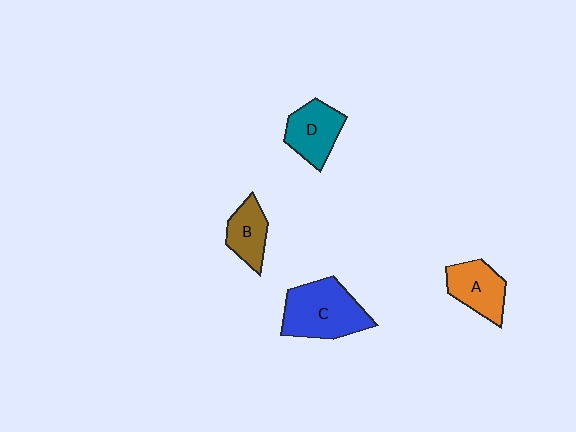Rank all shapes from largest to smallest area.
From largest to smallest: C (blue), D (teal), A (orange), B (brown).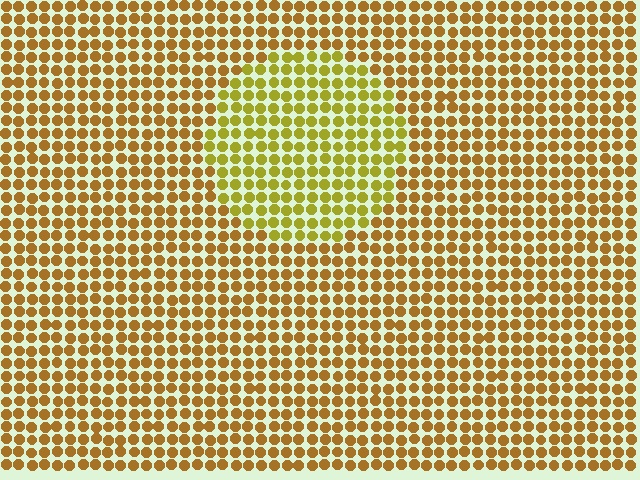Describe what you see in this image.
The image is filled with small brown elements in a uniform arrangement. A circle-shaped region is visible where the elements are tinted to a slightly different hue, forming a subtle color boundary.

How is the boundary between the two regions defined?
The boundary is defined purely by a slight shift in hue (about 27 degrees). Spacing, size, and orientation are identical on both sides.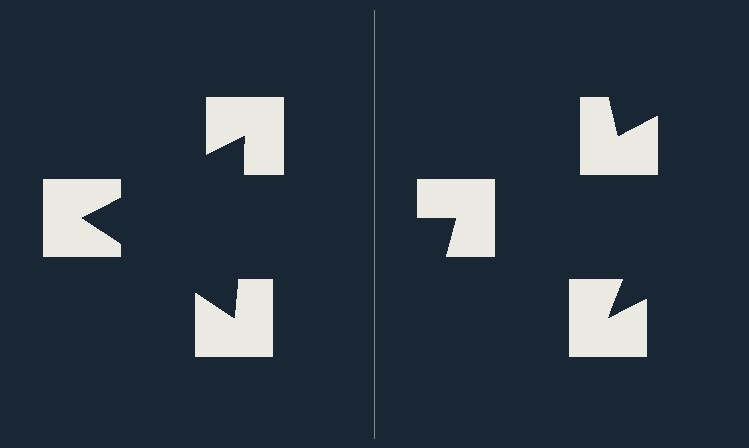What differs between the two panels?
The notched squares are positioned identically on both sides; only the wedge orientations differ. On the left they align to a triangle; on the right they are misaligned.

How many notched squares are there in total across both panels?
6 — 3 on each side.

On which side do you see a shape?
An illusory triangle appears on the left side. On the right side the wedge cuts are rotated, so no coherent shape forms.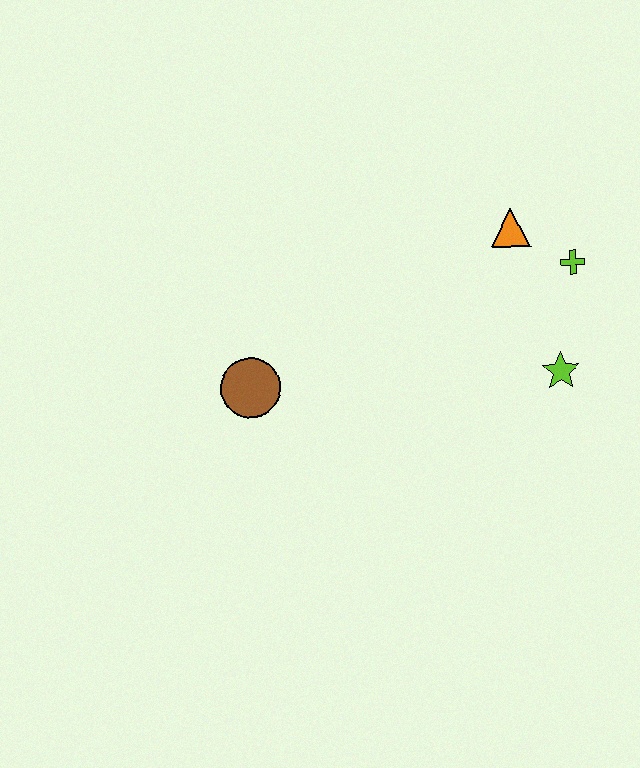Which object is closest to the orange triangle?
The lime cross is closest to the orange triangle.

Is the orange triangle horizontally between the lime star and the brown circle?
Yes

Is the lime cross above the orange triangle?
No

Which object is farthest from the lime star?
The brown circle is farthest from the lime star.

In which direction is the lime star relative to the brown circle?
The lime star is to the right of the brown circle.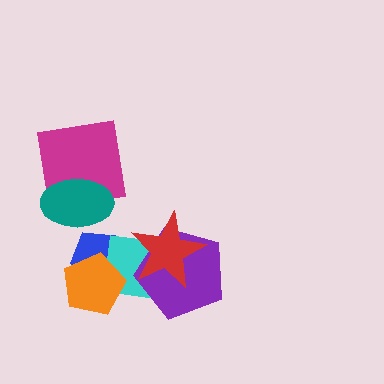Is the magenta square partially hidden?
Yes, it is partially covered by another shape.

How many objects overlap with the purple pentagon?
2 objects overlap with the purple pentagon.